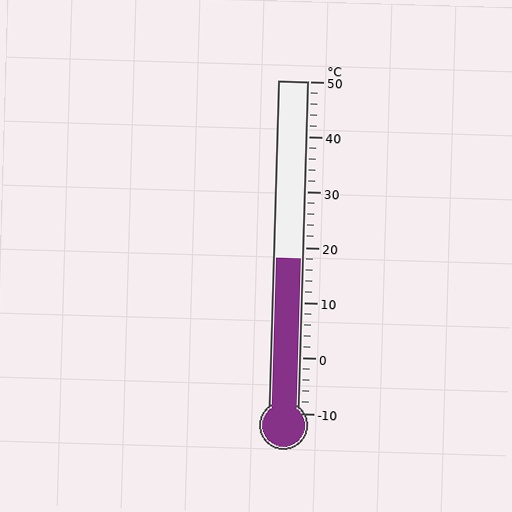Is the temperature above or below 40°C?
The temperature is below 40°C.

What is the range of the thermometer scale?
The thermometer scale ranges from -10°C to 50°C.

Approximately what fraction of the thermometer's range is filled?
The thermometer is filled to approximately 45% of its range.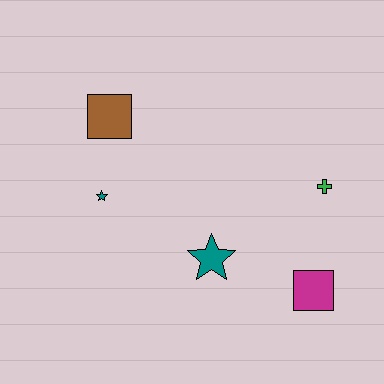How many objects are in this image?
There are 5 objects.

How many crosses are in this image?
There is 1 cross.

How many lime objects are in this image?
There are no lime objects.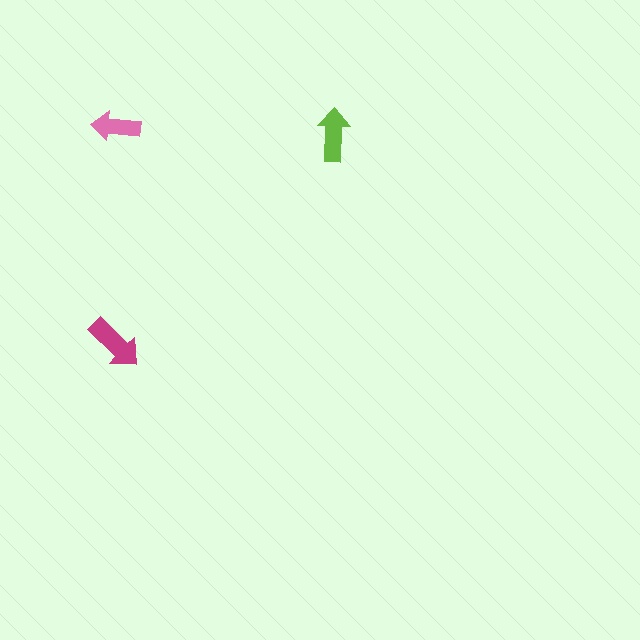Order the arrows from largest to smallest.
the magenta one, the lime one, the pink one.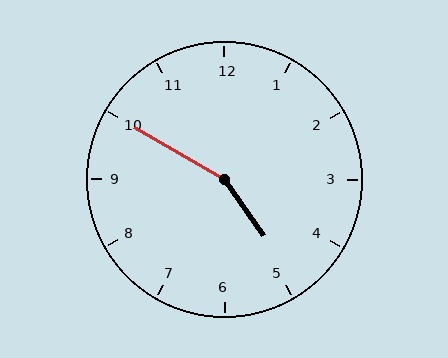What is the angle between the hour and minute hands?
Approximately 155 degrees.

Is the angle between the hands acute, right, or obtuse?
It is obtuse.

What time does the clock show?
4:50.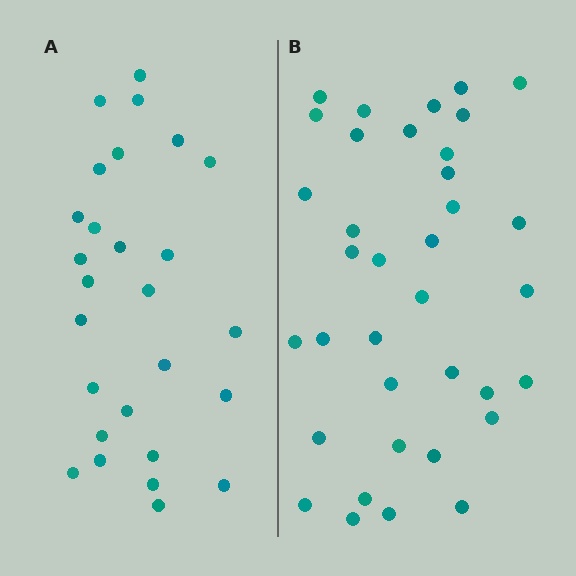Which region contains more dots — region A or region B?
Region B (the right region) has more dots.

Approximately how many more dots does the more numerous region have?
Region B has roughly 8 or so more dots than region A.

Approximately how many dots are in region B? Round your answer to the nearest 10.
About 40 dots. (The exact count is 36, which rounds to 40.)